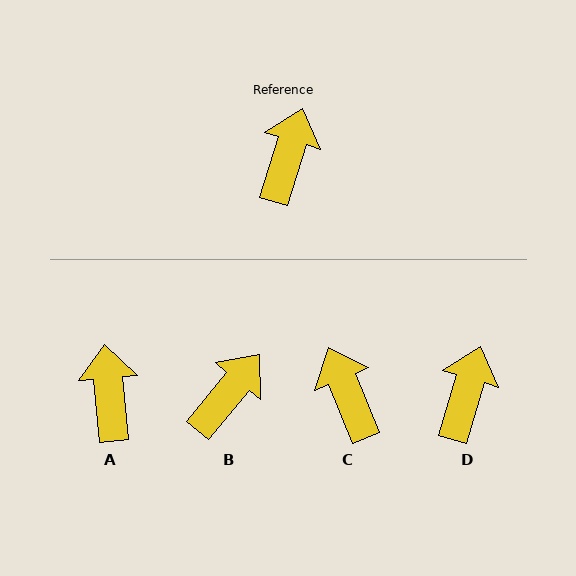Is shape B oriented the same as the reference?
No, it is off by about 22 degrees.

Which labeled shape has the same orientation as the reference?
D.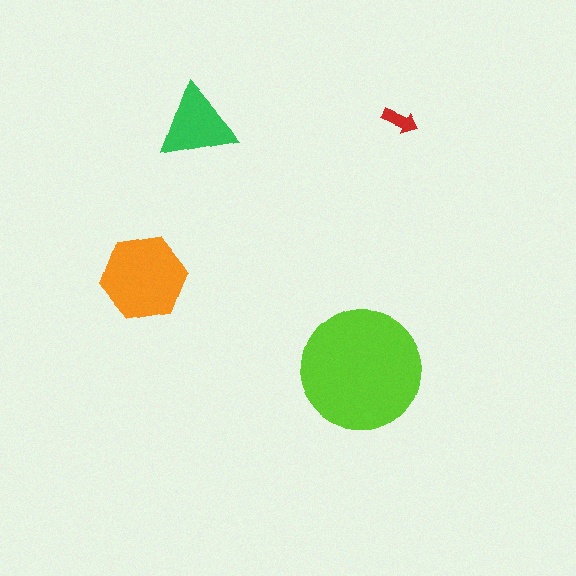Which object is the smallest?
The red arrow.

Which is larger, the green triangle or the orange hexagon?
The orange hexagon.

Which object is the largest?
The lime circle.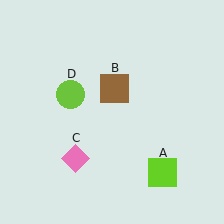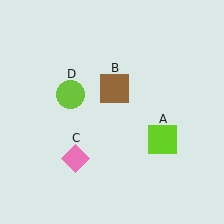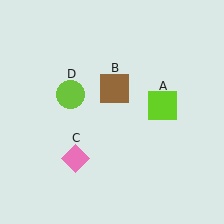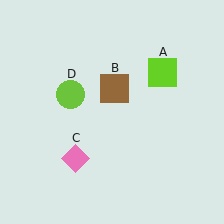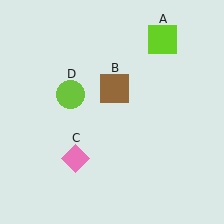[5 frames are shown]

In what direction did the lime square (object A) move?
The lime square (object A) moved up.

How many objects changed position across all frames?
1 object changed position: lime square (object A).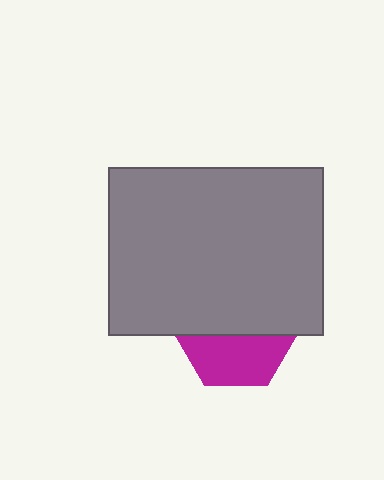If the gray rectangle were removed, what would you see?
You would see the complete magenta hexagon.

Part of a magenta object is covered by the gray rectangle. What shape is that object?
It is a hexagon.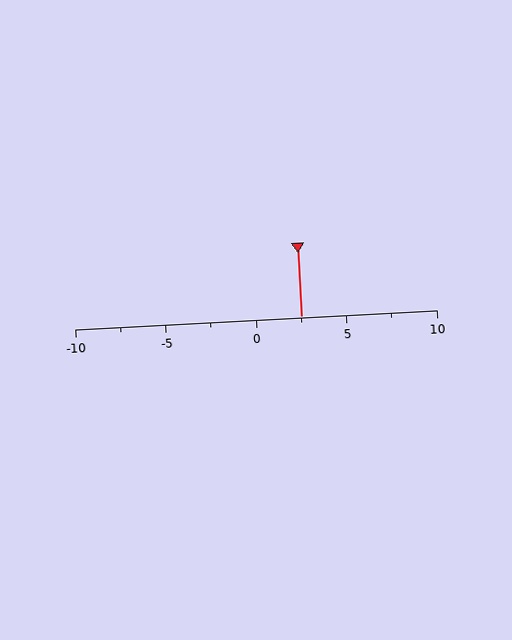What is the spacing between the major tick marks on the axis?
The major ticks are spaced 5 apart.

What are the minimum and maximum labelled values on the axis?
The axis runs from -10 to 10.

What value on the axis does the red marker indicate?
The marker indicates approximately 2.5.